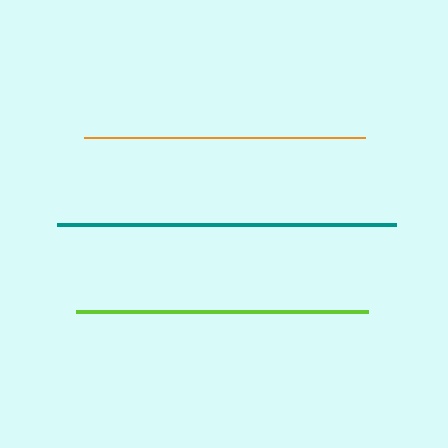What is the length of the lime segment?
The lime segment is approximately 292 pixels long.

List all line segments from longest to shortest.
From longest to shortest: teal, lime, orange.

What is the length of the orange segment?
The orange segment is approximately 281 pixels long.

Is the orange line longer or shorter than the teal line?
The teal line is longer than the orange line.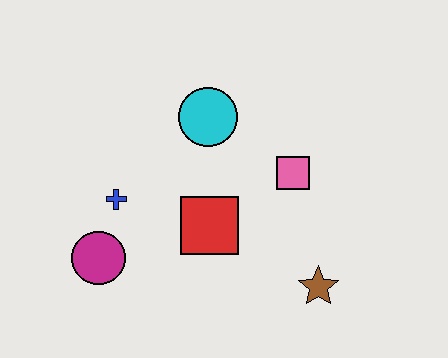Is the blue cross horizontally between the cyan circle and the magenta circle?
Yes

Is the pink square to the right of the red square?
Yes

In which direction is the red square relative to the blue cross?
The red square is to the right of the blue cross.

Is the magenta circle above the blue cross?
No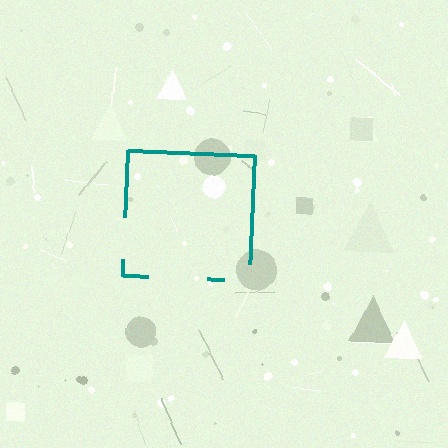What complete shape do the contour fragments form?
The contour fragments form a square.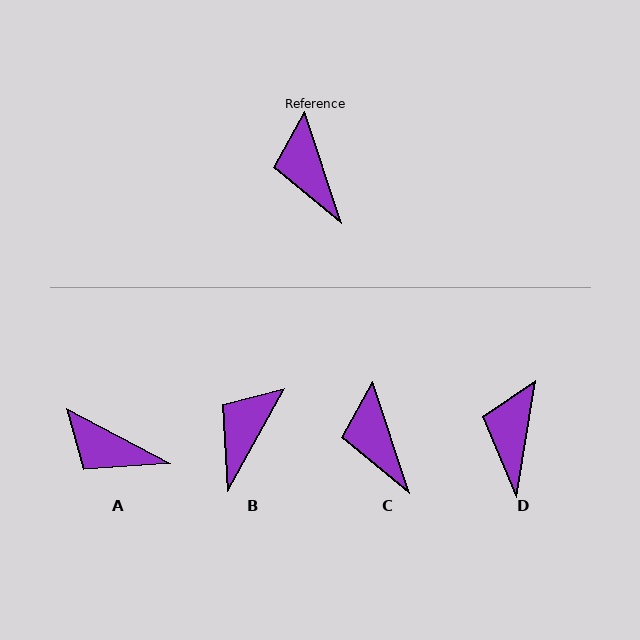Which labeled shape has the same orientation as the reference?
C.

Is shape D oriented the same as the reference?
No, it is off by about 27 degrees.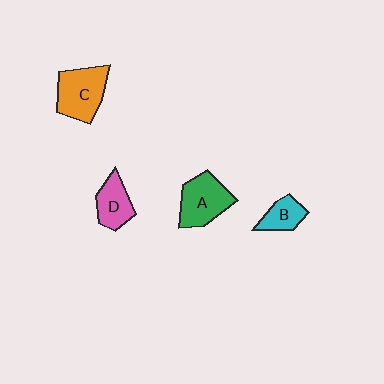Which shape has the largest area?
Shape C (orange).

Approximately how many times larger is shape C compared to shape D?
Approximately 1.5 times.